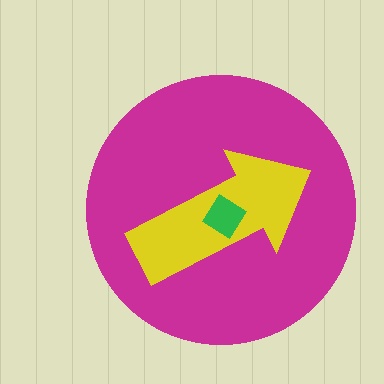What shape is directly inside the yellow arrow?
The green diamond.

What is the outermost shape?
The magenta circle.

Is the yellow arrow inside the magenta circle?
Yes.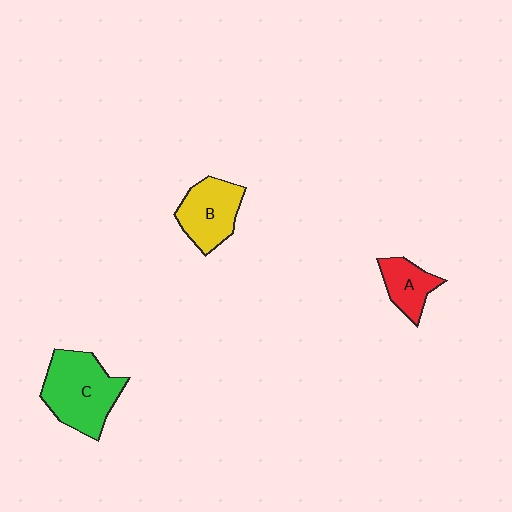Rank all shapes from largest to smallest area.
From largest to smallest: C (green), B (yellow), A (red).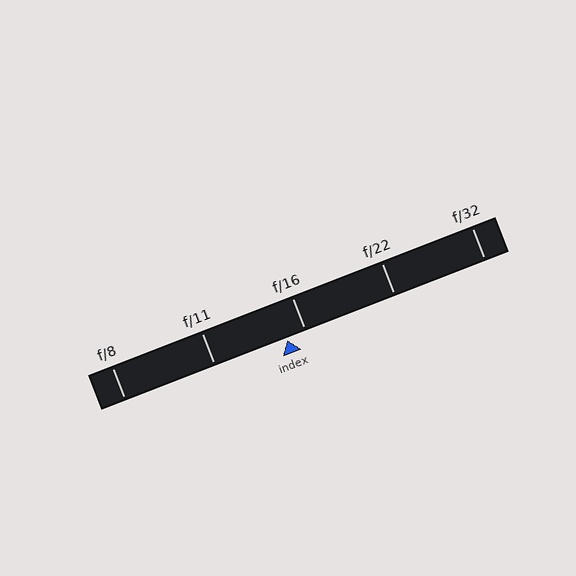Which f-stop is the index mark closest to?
The index mark is closest to f/16.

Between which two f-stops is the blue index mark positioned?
The index mark is between f/11 and f/16.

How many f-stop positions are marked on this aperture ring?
There are 5 f-stop positions marked.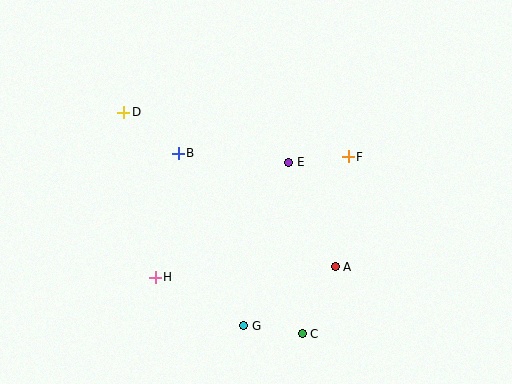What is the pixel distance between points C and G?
The distance between C and G is 59 pixels.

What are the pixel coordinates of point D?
Point D is at (124, 112).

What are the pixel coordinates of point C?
Point C is at (302, 334).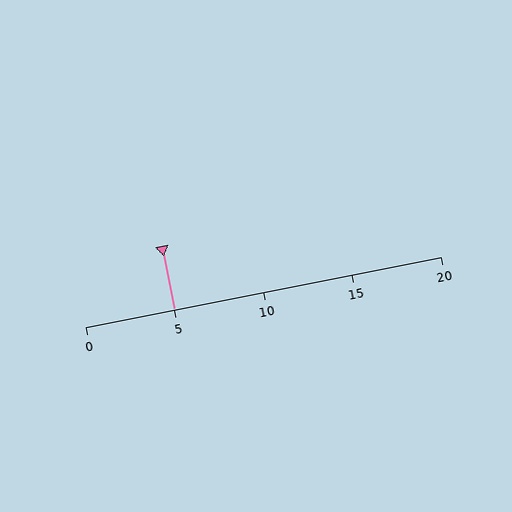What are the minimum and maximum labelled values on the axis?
The axis runs from 0 to 20.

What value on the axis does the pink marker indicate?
The marker indicates approximately 5.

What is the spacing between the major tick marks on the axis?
The major ticks are spaced 5 apart.